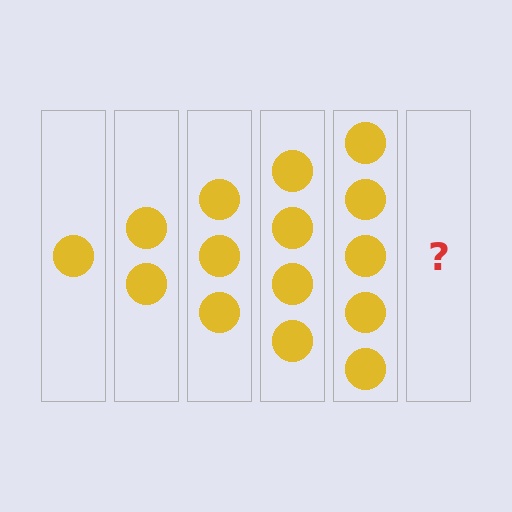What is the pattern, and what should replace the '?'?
The pattern is that each step adds one more circle. The '?' should be 6 circles.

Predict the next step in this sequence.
The next step is 6 circles.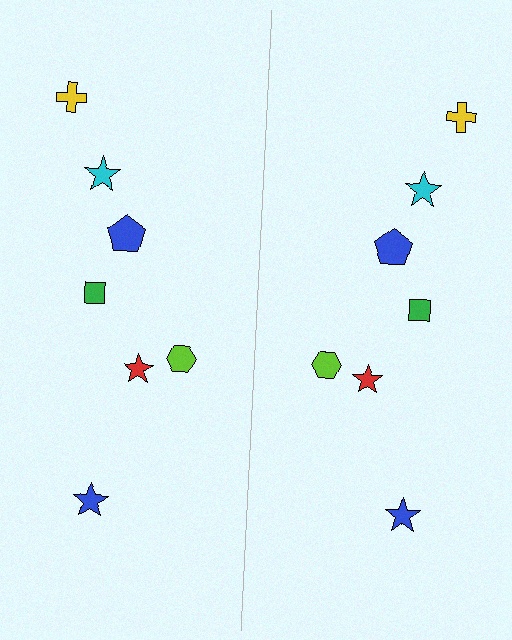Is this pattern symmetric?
Yes, this pattern has bilateral (reflection) symmetry.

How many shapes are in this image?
There are 14 shapes in this image.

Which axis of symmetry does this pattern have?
The pattern has a vertical axis of symmetry running through the center of the image.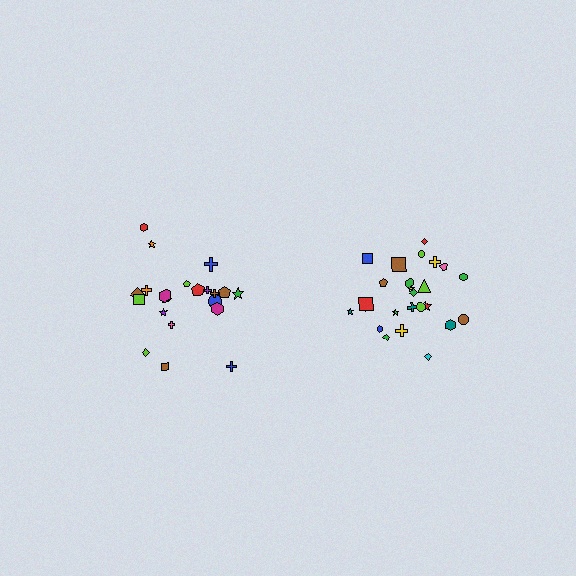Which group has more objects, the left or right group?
The right group.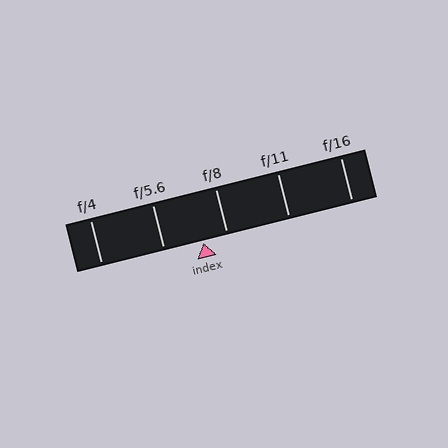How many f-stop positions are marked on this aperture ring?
There are 5 f-stop positions marked.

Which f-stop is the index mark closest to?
The index mark is closest to f/8.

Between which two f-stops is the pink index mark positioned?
The index mark is between f/5.6 and f/8.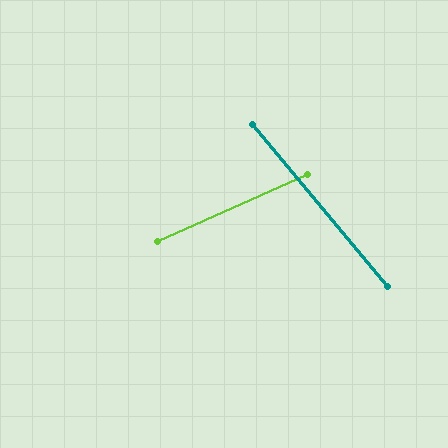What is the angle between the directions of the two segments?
Approximately 74 degrees.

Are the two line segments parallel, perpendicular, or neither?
Neither parallel nor perpendicular — they differ by about 74°.